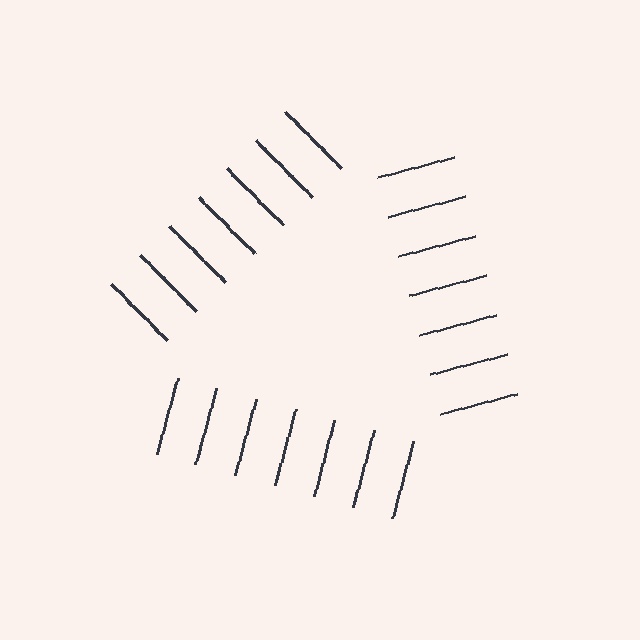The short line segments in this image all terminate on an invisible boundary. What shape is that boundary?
An illusory triangle — the line segments terminate on its edges but no continuous stroke is drawn.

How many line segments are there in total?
21 — 7 along each of the 3 edges.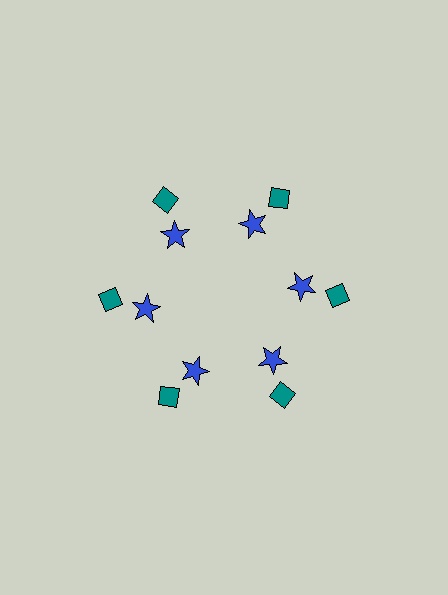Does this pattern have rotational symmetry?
Yes, this pattern has 6-fold rotational symmetry. It looks the same after rotating 60 degrees around the center.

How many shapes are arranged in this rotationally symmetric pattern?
There are 12 shapes, arranged in 6 groups of 2.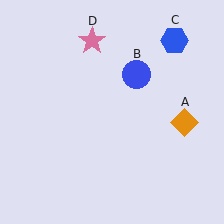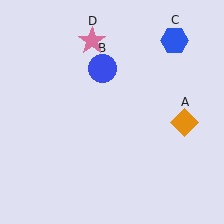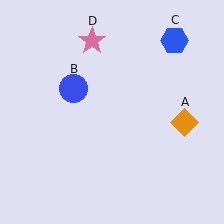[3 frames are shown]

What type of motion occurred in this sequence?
The blue circle (object B) rotated counterclockwise around the center of the scene.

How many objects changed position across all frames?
1 object changed position: blue circle (object B).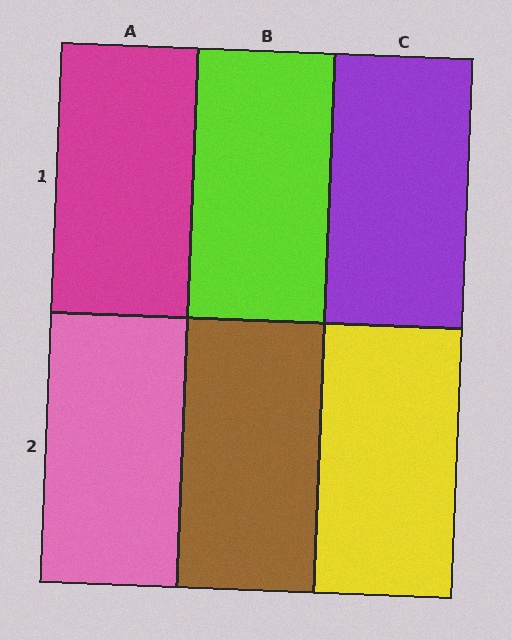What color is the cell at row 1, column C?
Purple.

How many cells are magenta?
1 cell is magenta.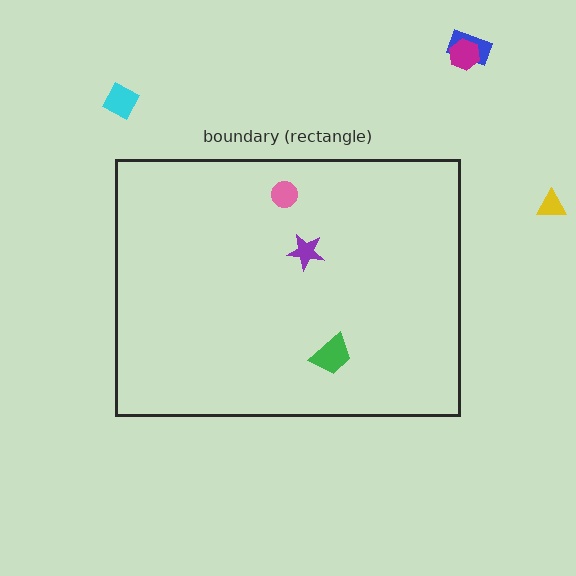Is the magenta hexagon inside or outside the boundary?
Outside.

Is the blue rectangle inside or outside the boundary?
Outside.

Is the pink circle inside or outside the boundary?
Inside.